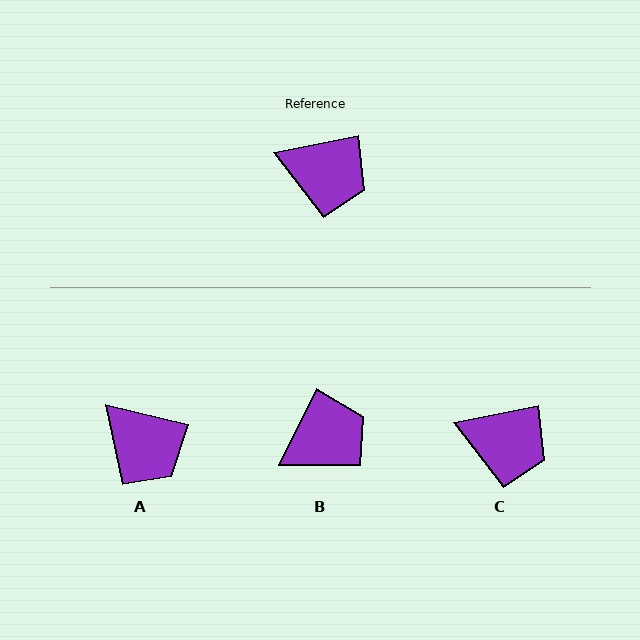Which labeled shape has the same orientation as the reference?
C.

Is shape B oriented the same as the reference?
No, it is off by about 53 degrees.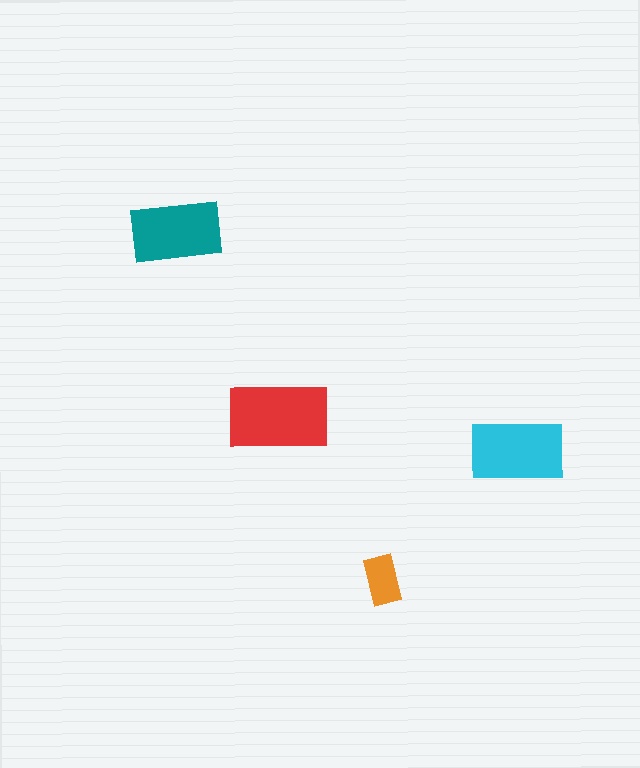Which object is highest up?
The teal rectangle is topmost.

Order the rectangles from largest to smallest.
the red one, the cyan one, the teal one, the orange one.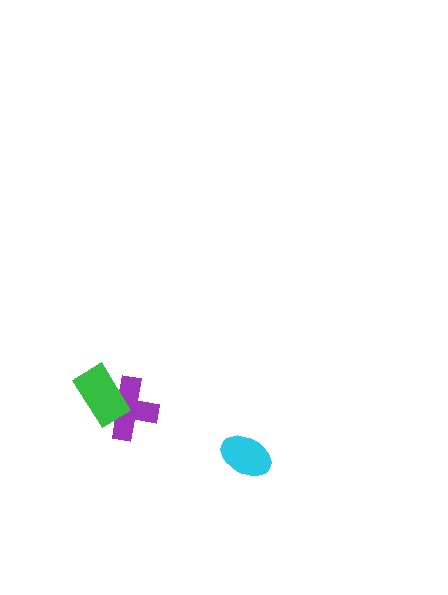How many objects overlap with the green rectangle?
1 object overlaps with the green rectangle.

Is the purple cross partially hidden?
Yes, it is partially covered by another shape.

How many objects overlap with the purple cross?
1 object overlaps with the purple cross.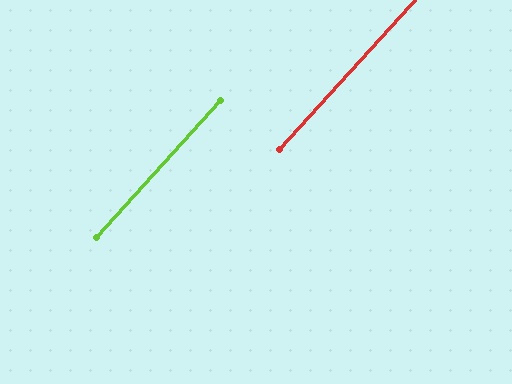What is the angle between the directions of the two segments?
Approximately 0 degrees.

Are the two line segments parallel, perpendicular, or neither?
Parallel — their directions differ by only 0.1°.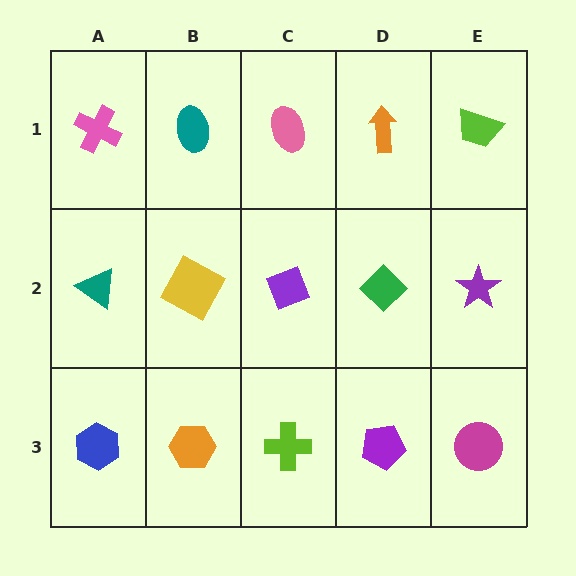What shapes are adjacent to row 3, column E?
A purple star (row 2, column E), a purple pentagon (row 3, column D).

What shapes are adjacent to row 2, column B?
A teal ellipse (row 1, column B), an orange hexagon (row 3, column B), a teal triangle (row 2, column A), a purple diamond (row 2, column C).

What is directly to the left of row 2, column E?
A green diamond.